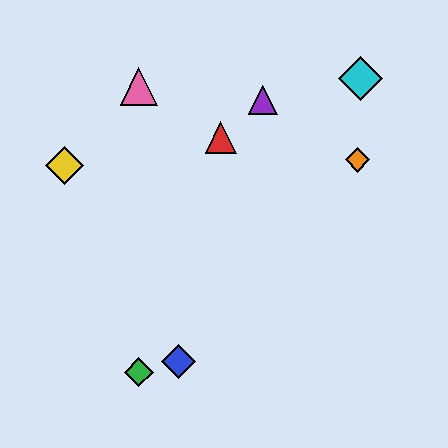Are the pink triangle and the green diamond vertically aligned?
Yes, both are at x≈139.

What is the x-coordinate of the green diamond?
The green diamond is at x≈139.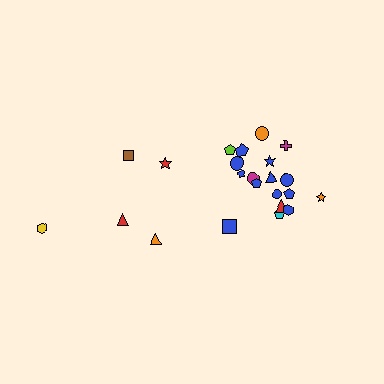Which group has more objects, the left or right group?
The right group.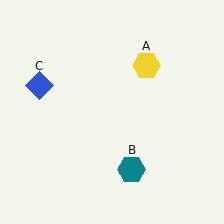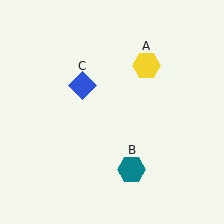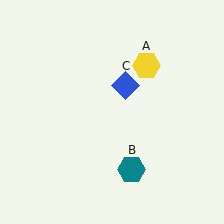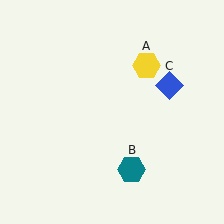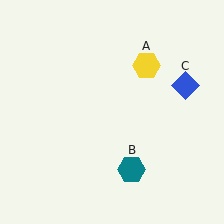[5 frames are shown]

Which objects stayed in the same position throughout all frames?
Yellow hexagon (object A) and teal hexagon (object B) remained stationary.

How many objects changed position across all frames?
1 object changed position: blue diamond (object C).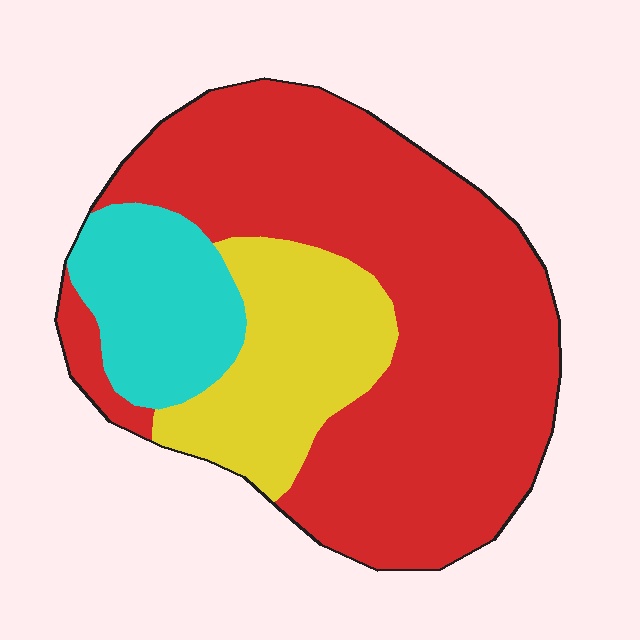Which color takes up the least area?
Cyan, at roughly 15%.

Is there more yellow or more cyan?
Yellow.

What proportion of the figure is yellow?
Yellow takes up about one fifth (1/5) of the figure.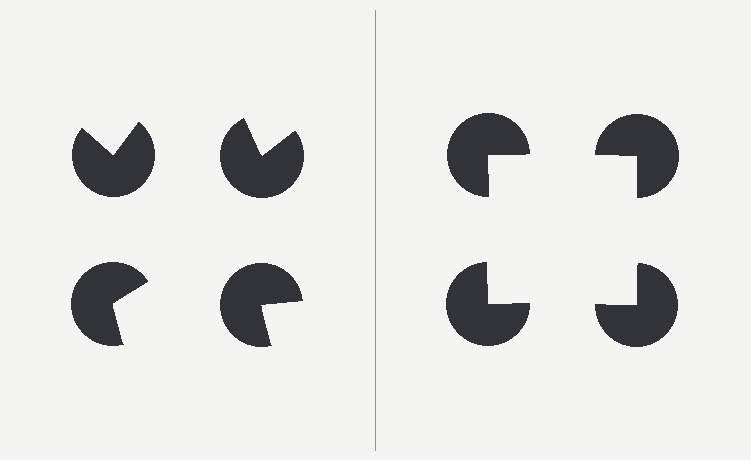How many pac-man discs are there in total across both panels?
8 — 4 on each side.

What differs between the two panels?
The pac-man discs are positioned identically on both sides; only the wedge orientations differ. On the right they align to a square; on the left they are misaligned.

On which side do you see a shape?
An illusory square appears on the right side. On the left side the wedge cuts are rotated, so no coherent shape forms.